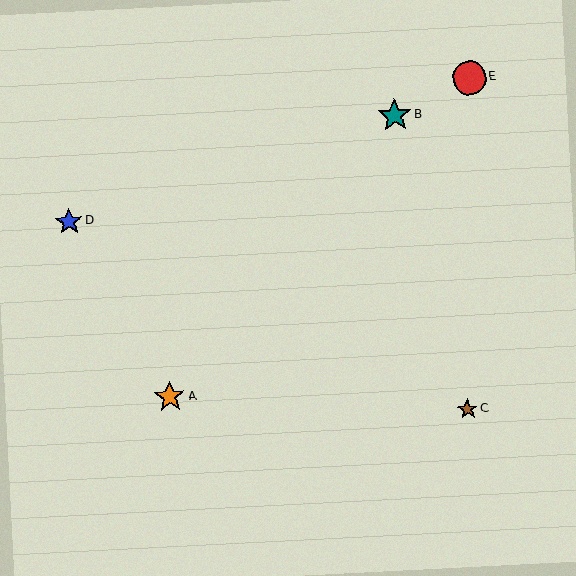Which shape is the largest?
The teal star (labeled B) is the largest.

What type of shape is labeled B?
Shape B is a teal star.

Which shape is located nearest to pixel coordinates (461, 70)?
The red circle (labeled E) at (469, 78) is nearest to that location.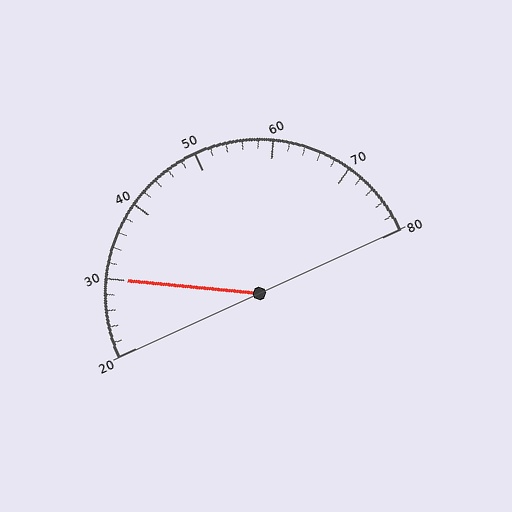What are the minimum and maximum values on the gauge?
The gauge ranges from 20 to 80.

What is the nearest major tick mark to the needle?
The nearest major tick mark is 30.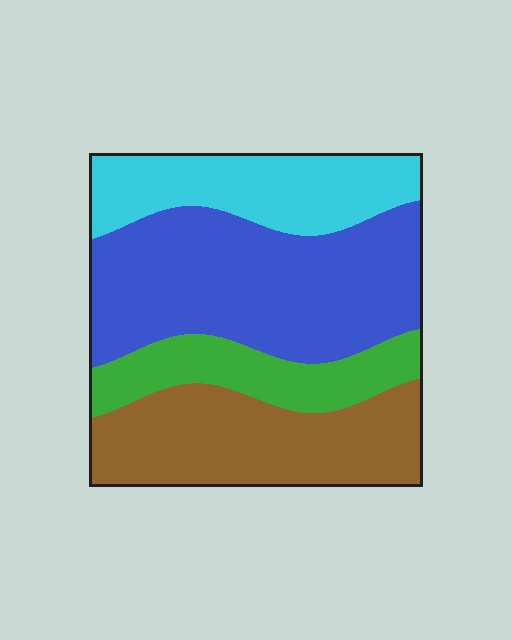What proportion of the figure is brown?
Brown covers roughly 25% of the figure.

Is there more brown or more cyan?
Brown.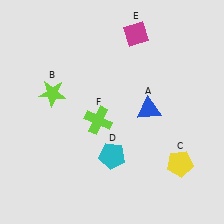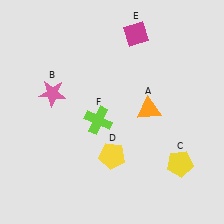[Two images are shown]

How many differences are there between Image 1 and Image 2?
There are 3 differences between the two images.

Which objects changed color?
A changed from blue to orange. B changed from lime to pink. D changed from cyan to yellow.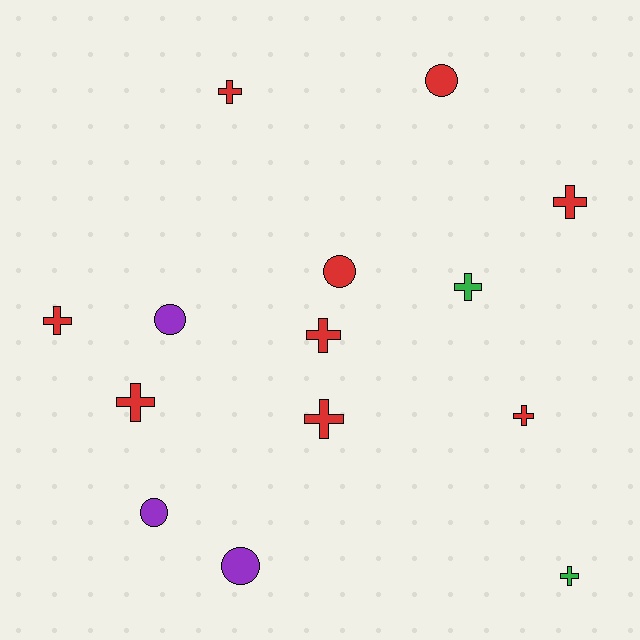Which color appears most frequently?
Red, with 9 objects.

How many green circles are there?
There are no green circles.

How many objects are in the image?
There are 14 objects.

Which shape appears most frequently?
Cross, with 9 objects.